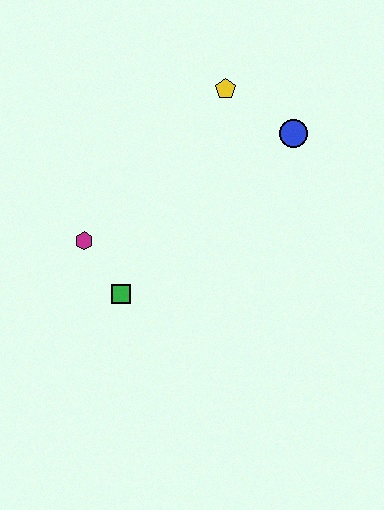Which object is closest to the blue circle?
The yellow pentagon is closest to the blue circle.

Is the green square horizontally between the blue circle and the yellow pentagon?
No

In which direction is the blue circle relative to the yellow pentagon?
The blue circle is to the right of the yellow pentagon.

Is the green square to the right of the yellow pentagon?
No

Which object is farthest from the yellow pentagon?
The green square is farthest from the yellow pentagon.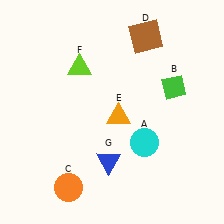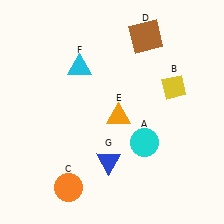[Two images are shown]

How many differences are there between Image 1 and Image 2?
There are 2 differences between the two images.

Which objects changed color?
B changed from green to yellow. F changed from lime to cyan.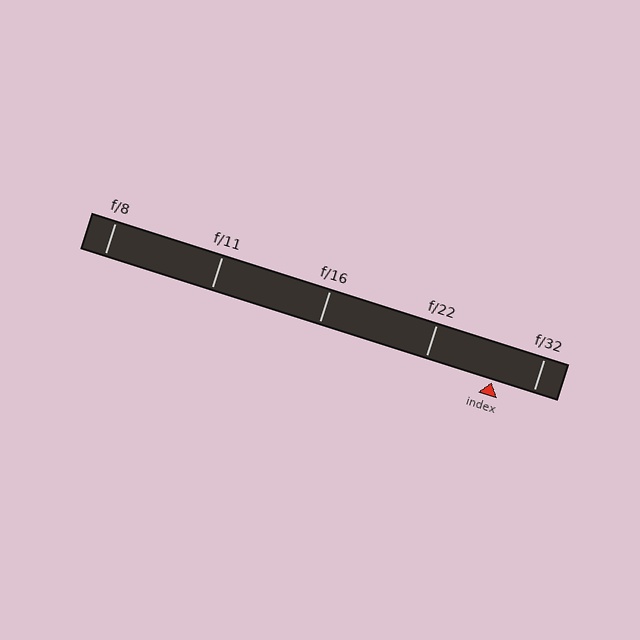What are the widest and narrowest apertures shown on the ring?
The widest aperture shown is f/8 and the narrowest is f/32.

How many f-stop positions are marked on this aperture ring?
There are 5 f-stop positions marked.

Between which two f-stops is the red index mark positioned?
The index mark is between f/22 and f/32.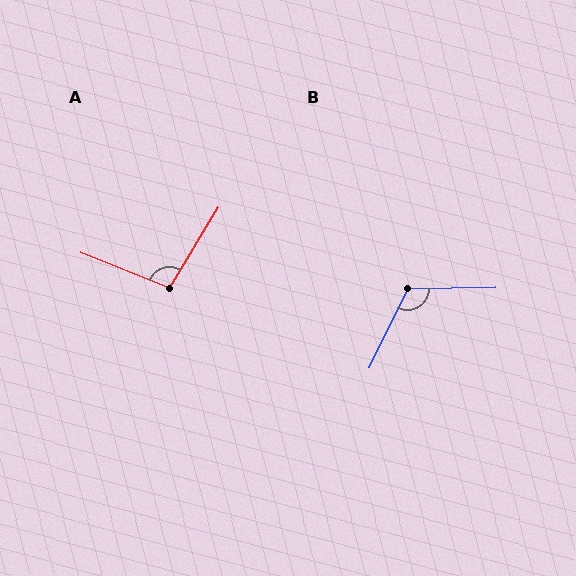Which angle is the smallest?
A, at approximately 100 degrees.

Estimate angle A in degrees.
Approximately 100 degrees.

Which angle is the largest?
B, at approximately 117 degrees.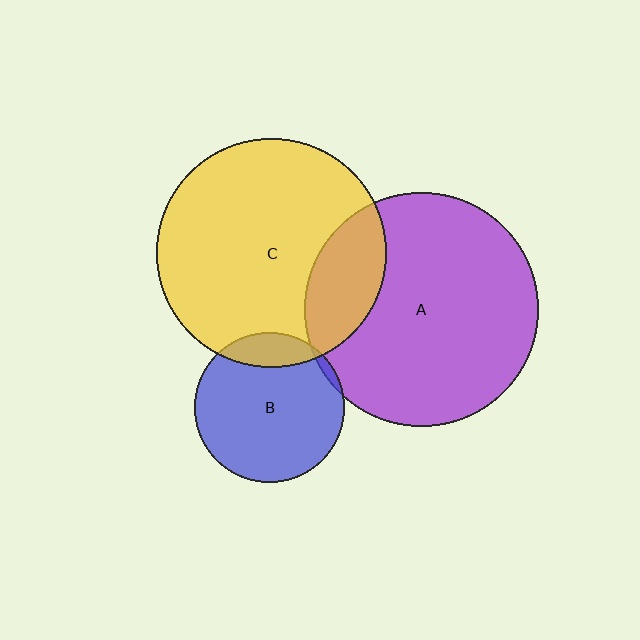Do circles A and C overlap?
Yes.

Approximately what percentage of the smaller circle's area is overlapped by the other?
Approximately 20%.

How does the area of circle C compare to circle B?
Approximately 2.3 times.